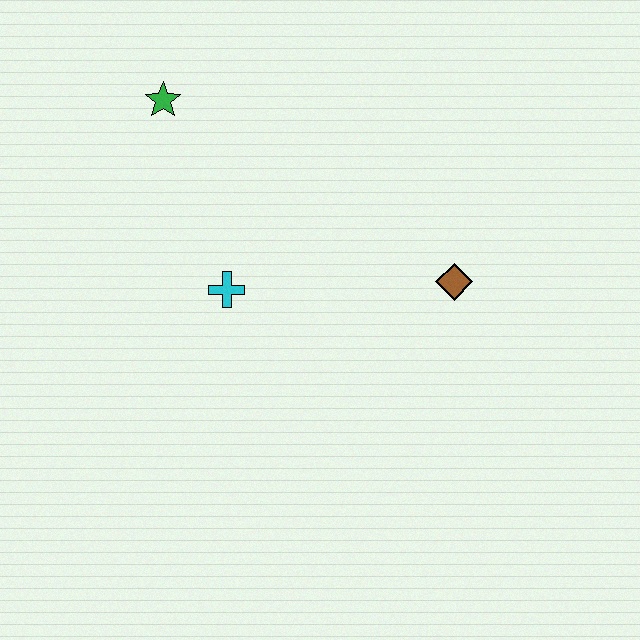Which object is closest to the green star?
The cyan cross is closest to the green star.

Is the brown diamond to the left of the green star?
No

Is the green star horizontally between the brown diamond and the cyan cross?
No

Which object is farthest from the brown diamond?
The green star is farthest from the brown diamond.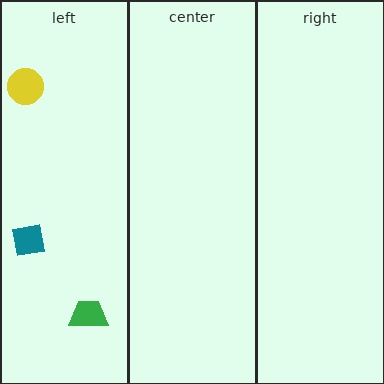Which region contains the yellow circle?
The left region.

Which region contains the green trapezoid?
The left region.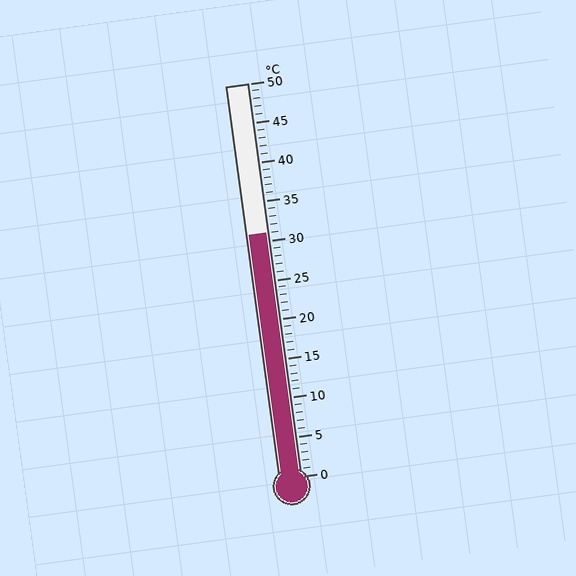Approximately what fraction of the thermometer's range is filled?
The thermometer is filled to approximately 60% of its range.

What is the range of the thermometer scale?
The thermometer scale ranges from 0°C to 50°C.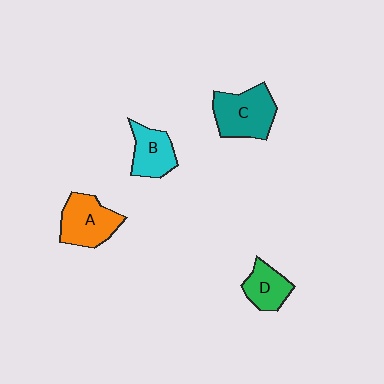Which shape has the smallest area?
Shape D (green).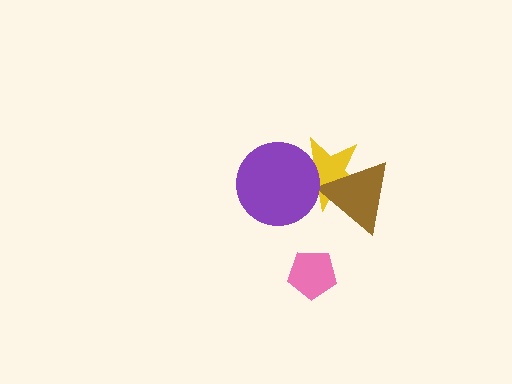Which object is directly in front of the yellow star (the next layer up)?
The brown triangle is directly in front of the yellow star.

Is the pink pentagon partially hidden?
No, no other shape covers it.